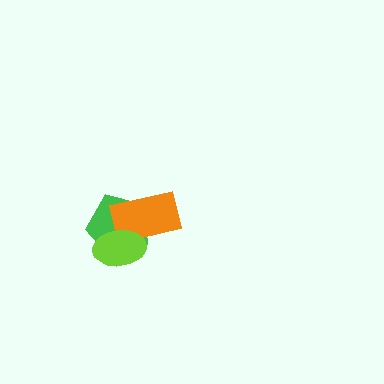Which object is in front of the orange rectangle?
The lime ellipse is in front of the orange rectangle.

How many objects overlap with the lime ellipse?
2 objects overlap with the lime ellipse.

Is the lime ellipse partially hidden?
No, no other shape covers it.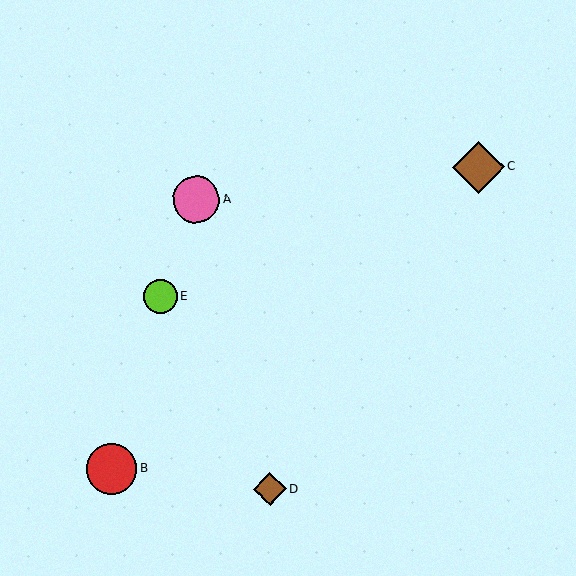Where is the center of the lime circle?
The center of the lime circle is at (161, 296).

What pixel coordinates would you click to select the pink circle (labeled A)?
Click at (196, 200) to select the pink circle A.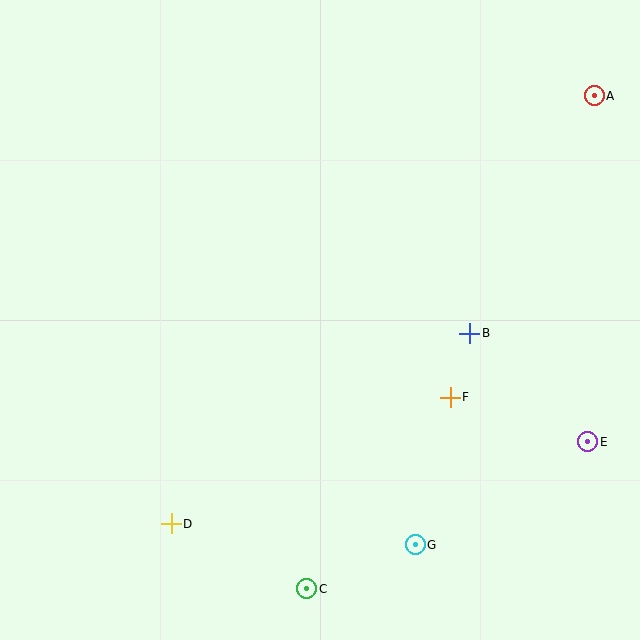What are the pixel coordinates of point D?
Point D is at (171, 524).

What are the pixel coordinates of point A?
Point A is at (594, 96).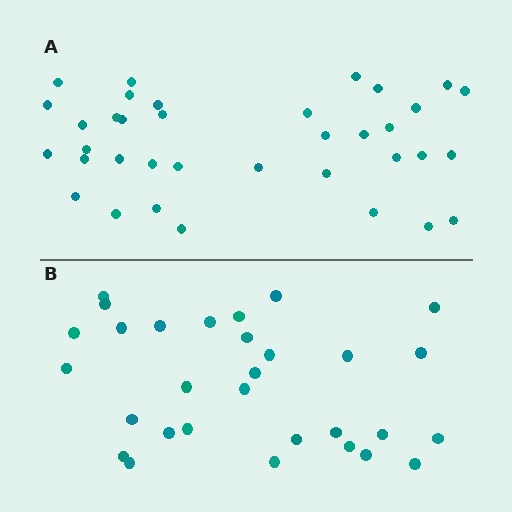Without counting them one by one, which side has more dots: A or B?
Region A (the top region) has more dots.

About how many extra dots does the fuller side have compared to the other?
Region A has about 6 more dots than region B.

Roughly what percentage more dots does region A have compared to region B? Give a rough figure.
About 20% more.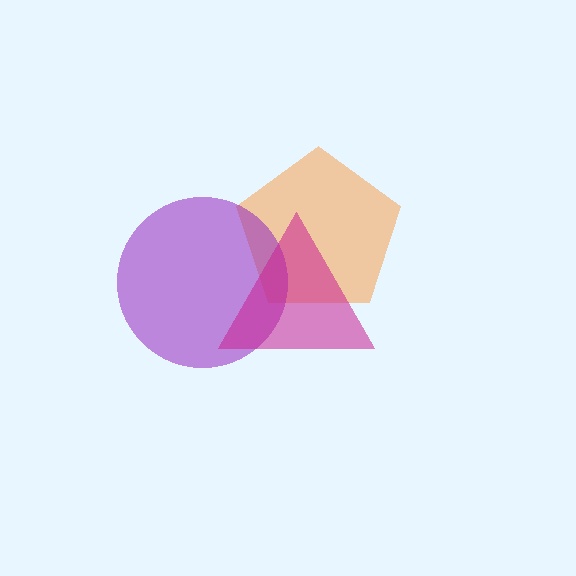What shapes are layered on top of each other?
The layered shapes are: an orange pentagon, a purple circle, a magenta triangle.